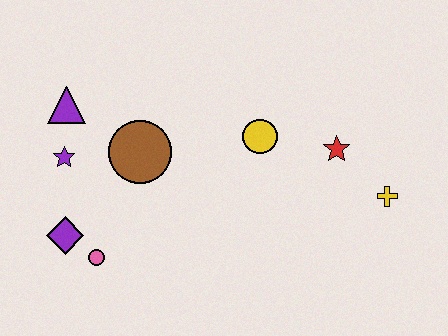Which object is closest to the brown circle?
The purple star is closest to the brown circle.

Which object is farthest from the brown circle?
The yellow cross is farthest from the brown circle.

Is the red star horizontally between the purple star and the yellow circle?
No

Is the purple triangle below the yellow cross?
No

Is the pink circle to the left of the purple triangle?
No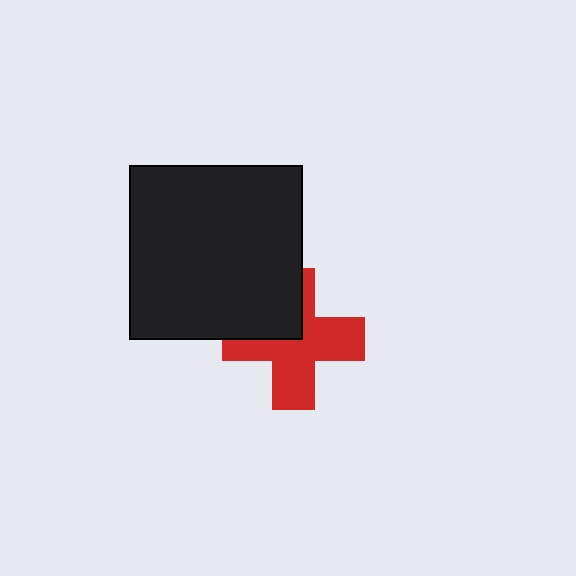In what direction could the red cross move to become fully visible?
The red cross could move toward the lower-right. That would shift it out from behind the black square entirely.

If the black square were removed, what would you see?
You would see the complete red cross.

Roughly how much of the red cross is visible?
Most of it is visible (roughly 68%).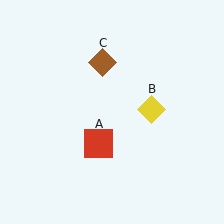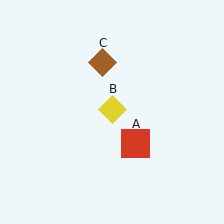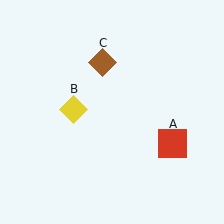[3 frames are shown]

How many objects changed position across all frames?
2 objects changed position: red square (object A), yellow diamond (object B).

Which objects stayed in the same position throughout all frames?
Brown diamond (object C) remained stationary.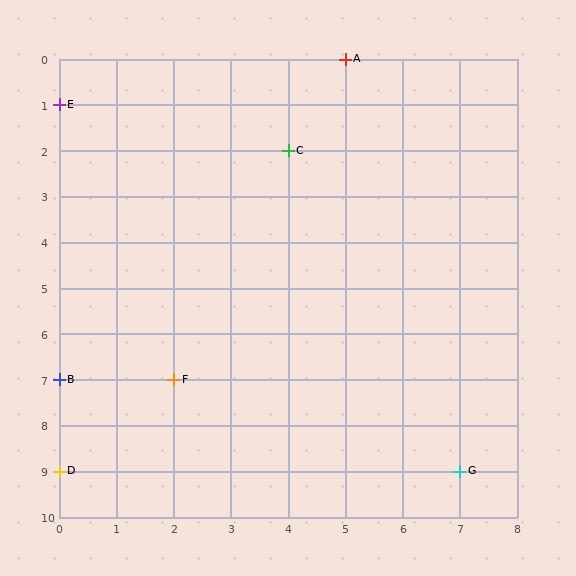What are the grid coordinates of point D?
Point D is at grid coordinates (0, 9).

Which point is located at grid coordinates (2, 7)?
Point F is at (2, 7).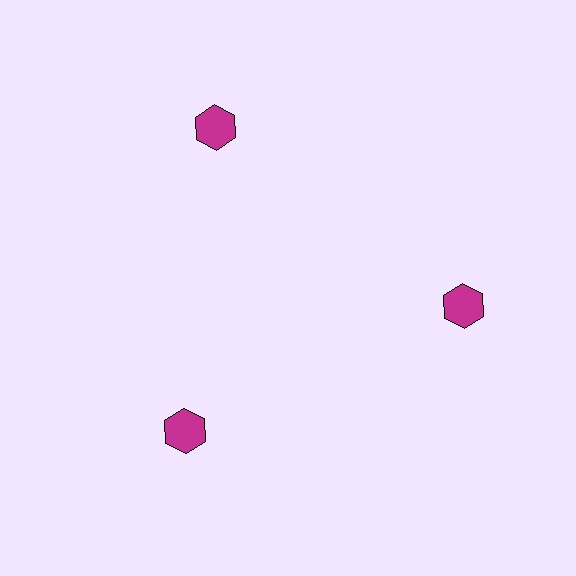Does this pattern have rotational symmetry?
Yes, this pattern has 3-fold rotational symmetry. It looks the same after rotating 120 degrees around the center.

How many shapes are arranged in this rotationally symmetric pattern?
There are 3 shapes, arranged in 3 groups of 1.